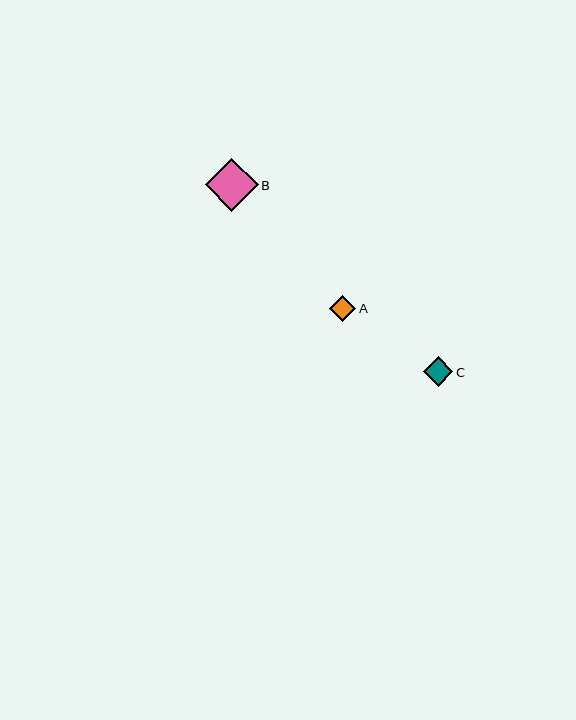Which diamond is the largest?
Diamond B is the largest with a size of approximately 53 pixels.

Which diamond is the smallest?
Diamond A is the smallest with a size of approximately 26 pixels.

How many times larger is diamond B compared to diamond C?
Diamond B is approximately 1.8 times the size of diamond C.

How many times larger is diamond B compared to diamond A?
Diamond B is approximately 2.0 times the size of diamond A.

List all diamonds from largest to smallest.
From largest to smallest: B, C, A.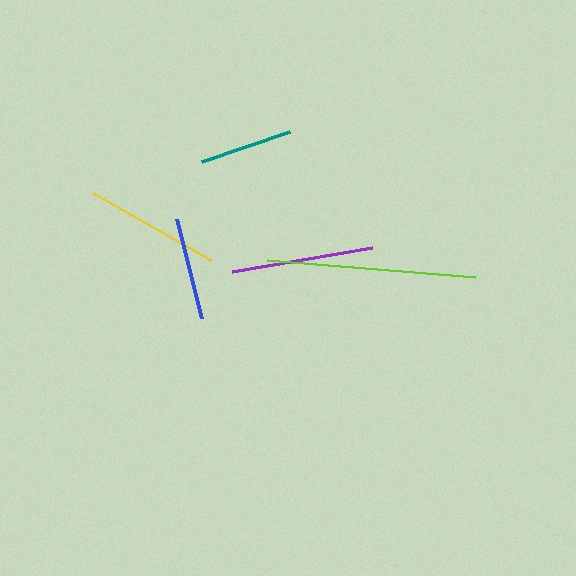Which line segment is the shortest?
The teal line is the shortest at approximately 93 pixels.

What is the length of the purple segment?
The purple segment is approximately 142 pixels long.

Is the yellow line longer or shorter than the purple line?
The purple line is longer than the yellow line.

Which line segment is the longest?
The lime line is the longest at approximately 209 pixels.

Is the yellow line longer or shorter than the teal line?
The yellow line is longer than the teal line.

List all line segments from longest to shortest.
From longest to shortest: lime, purple, yellow, blue, teal.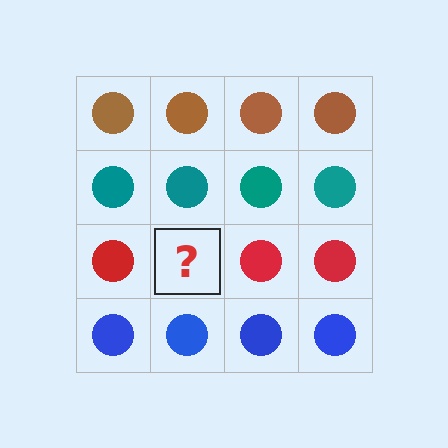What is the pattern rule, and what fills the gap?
The rule is that each row has a consistent color. The gap should be filled with a red circle.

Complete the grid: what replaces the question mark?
The question mark should be replaced with a red circle.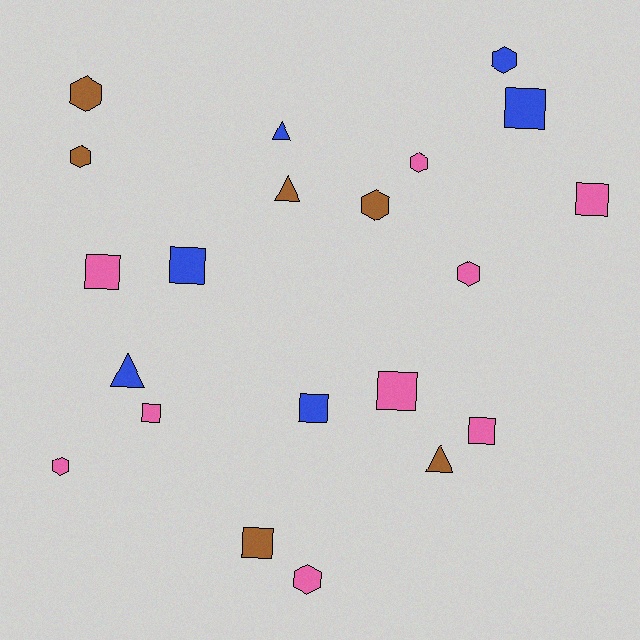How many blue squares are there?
There are 3 blue squares.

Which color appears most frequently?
Pink, with 9 objects.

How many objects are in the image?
There are 21 objects.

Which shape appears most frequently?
Square, with 9 objects.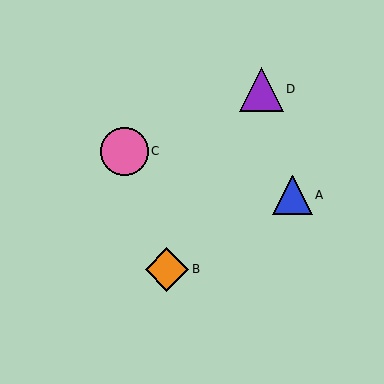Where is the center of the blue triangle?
The center of the blue triangle is at (293, 195).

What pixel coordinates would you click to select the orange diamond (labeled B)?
Click at (167, 269) to select the orange diamond B.